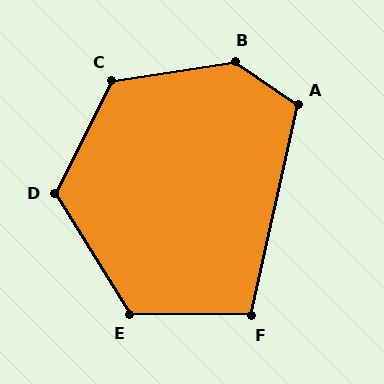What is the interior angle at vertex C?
Approximately 126 degrees (obtuse).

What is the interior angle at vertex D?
Approximately 121 degrees (obtuse).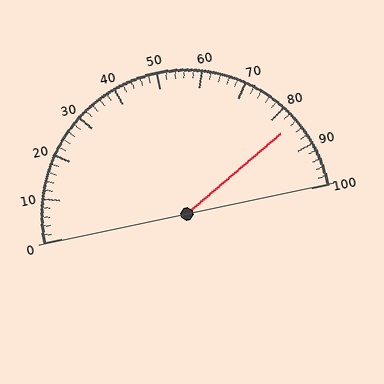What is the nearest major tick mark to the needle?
The nearest major tick mark is 80.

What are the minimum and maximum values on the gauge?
The gauge ranges from 0 to 100.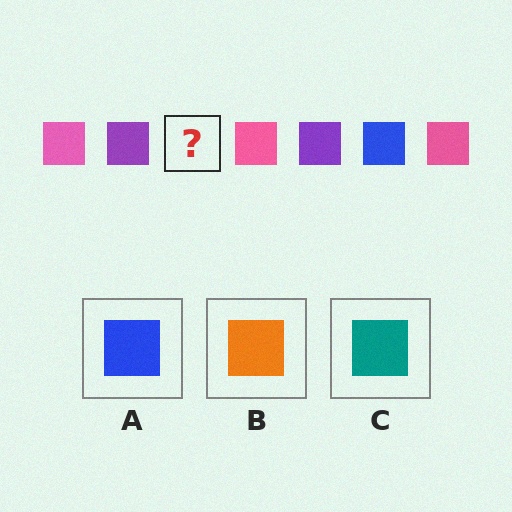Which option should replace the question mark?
Option A.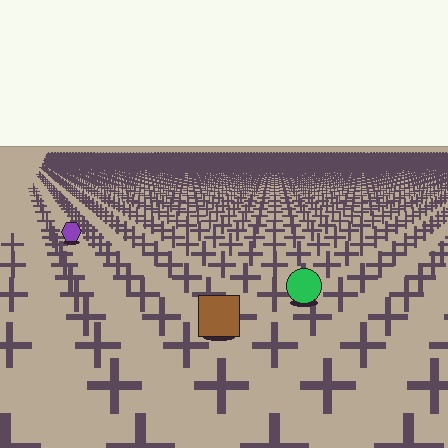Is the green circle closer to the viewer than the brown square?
No. The brown square is closer — you can tell from the texture gradient: the ground texture is coarser near it.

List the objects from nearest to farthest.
From nearest to farthest: the brown square, the green circle, the purple hexagon.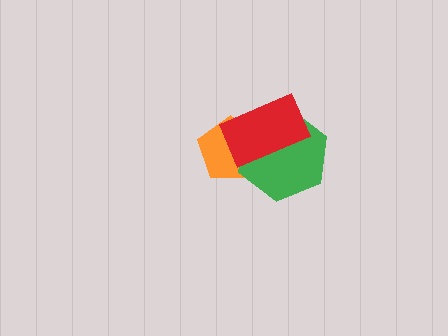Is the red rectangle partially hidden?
No, no other shape covers it.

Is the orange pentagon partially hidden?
Yes, it is partially covered by another shape.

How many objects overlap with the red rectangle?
2 objects overlap with the red rectangle.